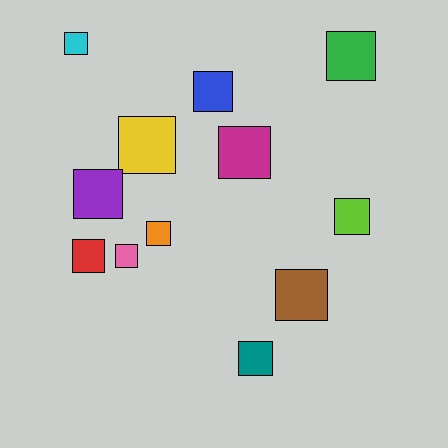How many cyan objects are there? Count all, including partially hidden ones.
There is 1 cyan object.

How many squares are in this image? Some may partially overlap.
There are 12 squares.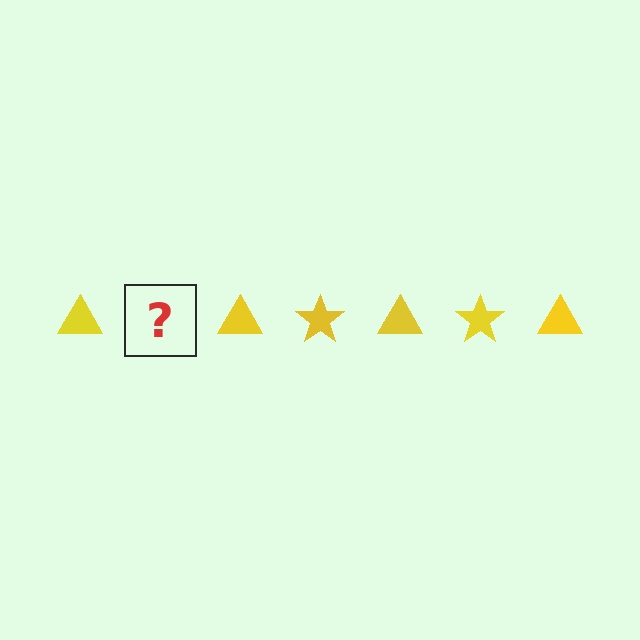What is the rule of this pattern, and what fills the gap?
The rule is that the pattern cycles through triangle, star shapes in yellow. The gap should be filled with a yellow star.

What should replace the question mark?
The question mark should be replaced with a yellow star.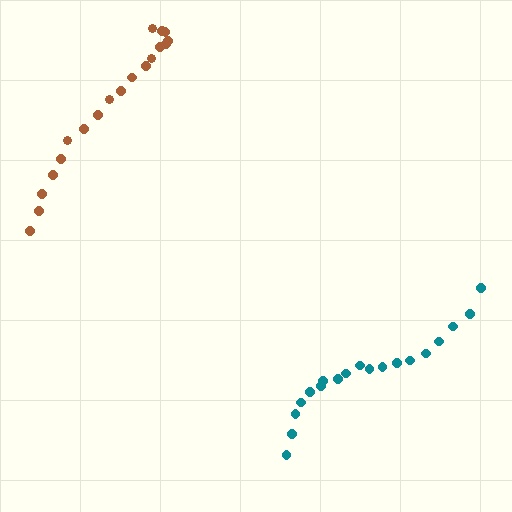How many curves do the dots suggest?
There are 2 distinct paths.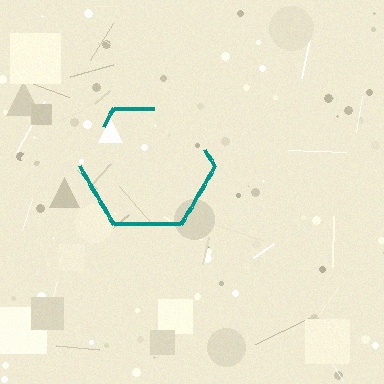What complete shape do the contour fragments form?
The contour fragments form a hexagon.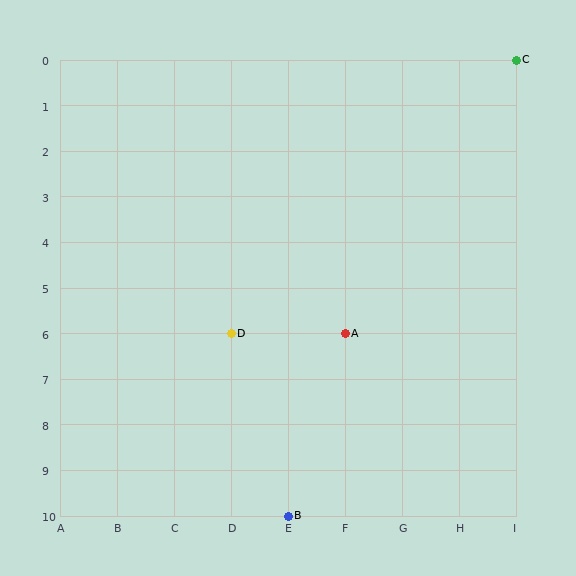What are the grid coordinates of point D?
Point D is at grid coordinates (D, 6).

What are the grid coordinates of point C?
Point C is at grid coordinates (I, 0).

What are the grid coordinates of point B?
Point B is at grid coordinates (E, 10).